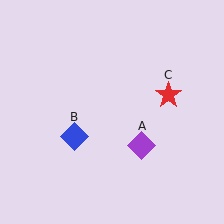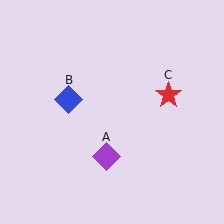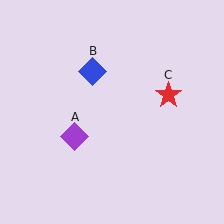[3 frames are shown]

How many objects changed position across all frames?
2 objects changed position: purple diamond (object A), blue diamond (object B).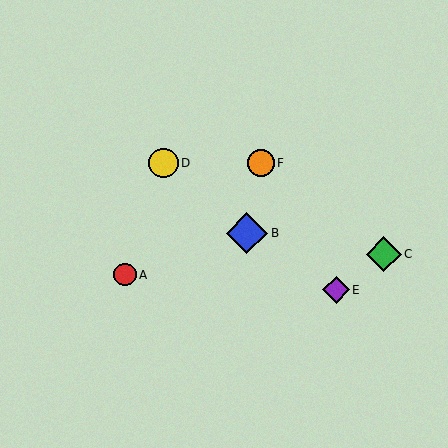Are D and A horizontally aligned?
No, D is at y≈163 and A is at y≈275.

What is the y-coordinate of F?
Object F is at y≈163.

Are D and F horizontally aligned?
Yes, both are at y≈163.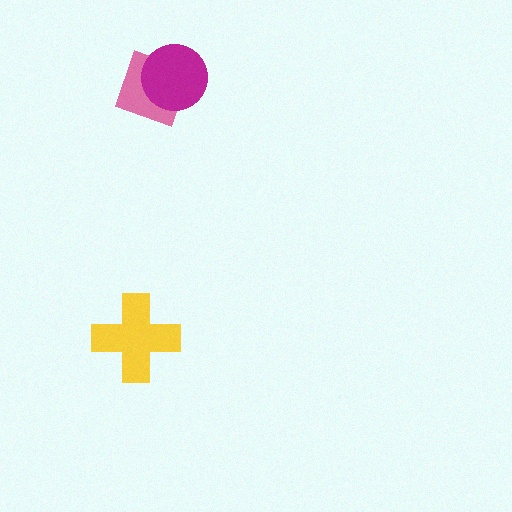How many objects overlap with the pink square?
1 object overlaps with the pink square.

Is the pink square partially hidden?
Yes, it is partially covered by another shape.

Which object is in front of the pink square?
The magenta circle is in front of the pink square.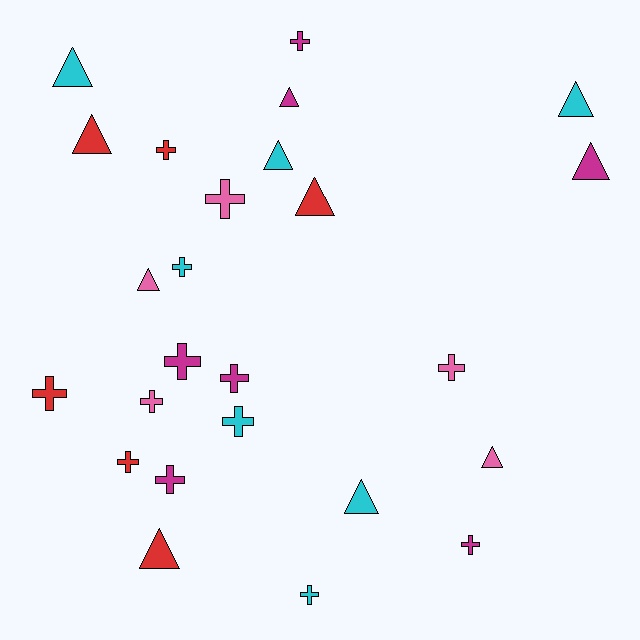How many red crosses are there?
There are 3 red crosses.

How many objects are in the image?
There are 25 objects.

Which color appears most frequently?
Cyan, with 7 objects.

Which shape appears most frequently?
Cross, with 14 objects.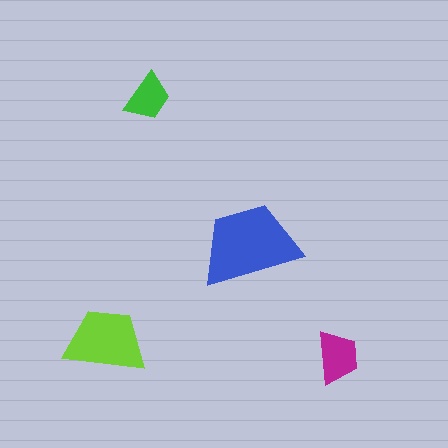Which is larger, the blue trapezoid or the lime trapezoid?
The blue one.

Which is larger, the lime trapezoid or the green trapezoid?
The lime one.